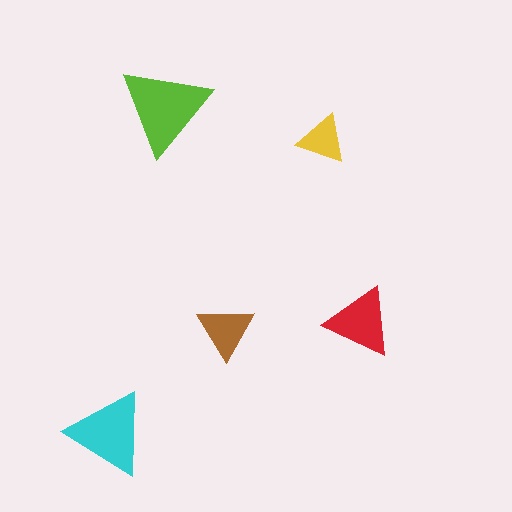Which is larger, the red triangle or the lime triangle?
The lime one.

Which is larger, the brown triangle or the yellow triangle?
The brown one.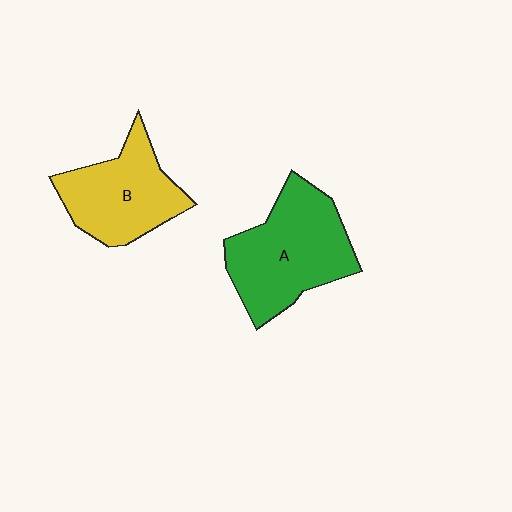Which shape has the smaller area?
Shape B (yellow).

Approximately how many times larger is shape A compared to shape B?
Approximately 1.3 times.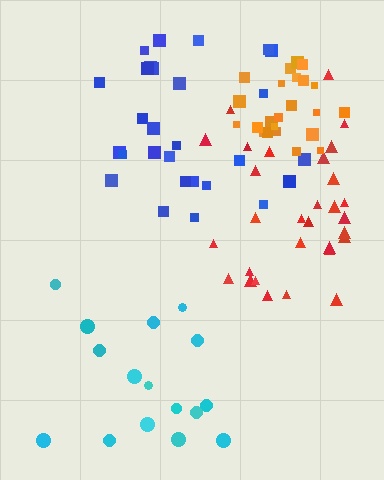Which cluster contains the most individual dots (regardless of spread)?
Red (31).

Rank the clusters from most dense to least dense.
orange, red, blue, cyan.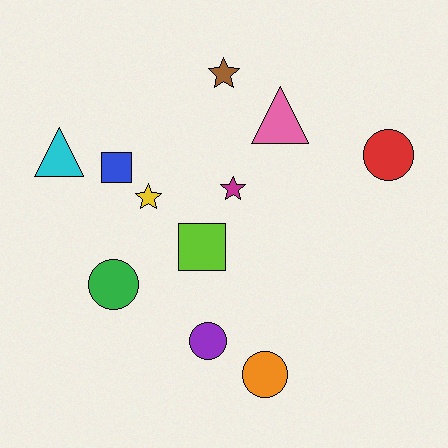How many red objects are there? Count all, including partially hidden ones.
There is 1 red object.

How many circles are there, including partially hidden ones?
There are 4 circles.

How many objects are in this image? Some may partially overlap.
There are 11 objects.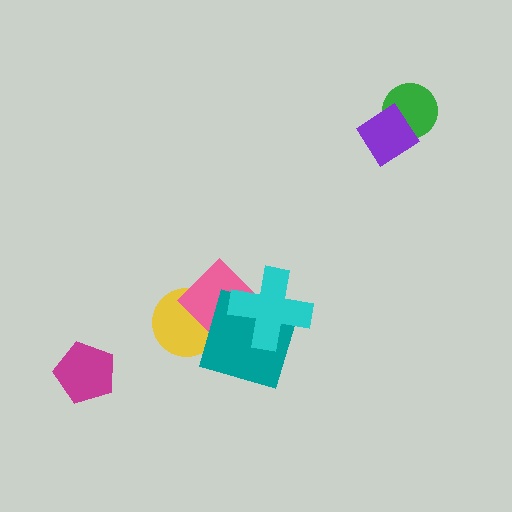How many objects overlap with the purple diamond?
1 object overlaps with the purple diamond.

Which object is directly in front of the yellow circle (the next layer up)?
The pink diamond is directly in front of the yellow circle.